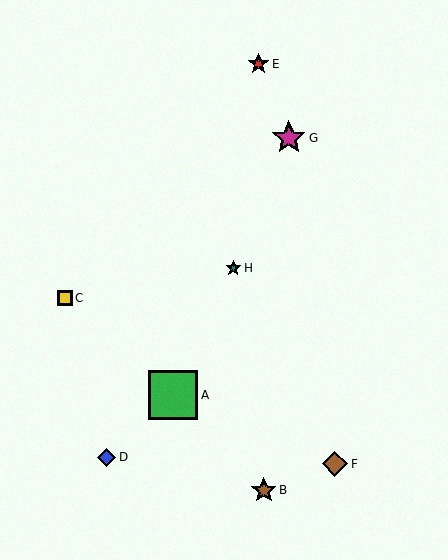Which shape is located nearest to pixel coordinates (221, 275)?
The teal star (labeled H) at (233, 268) is nearest to that location.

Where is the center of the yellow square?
The center of the yellow square is at (65, 298).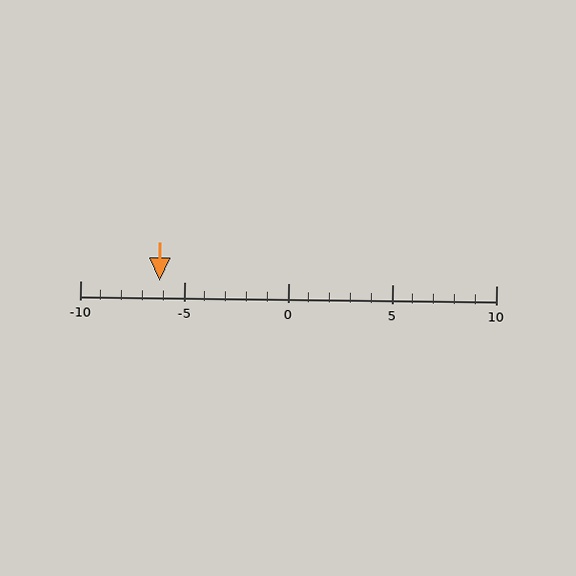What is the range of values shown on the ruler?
The ruler shows values from -10 to 10.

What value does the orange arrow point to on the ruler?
The orange arrow points to approximately -6.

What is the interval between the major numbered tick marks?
The major tick marks are spaced 5 units apart.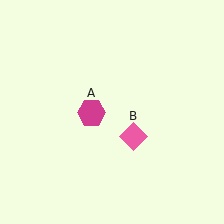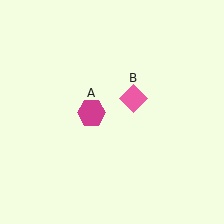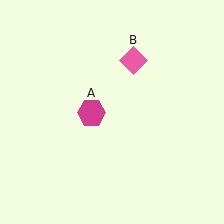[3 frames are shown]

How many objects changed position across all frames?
1 object changed position: pink diamond (object B).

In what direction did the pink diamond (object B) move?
The pink diamond (object B) moved up.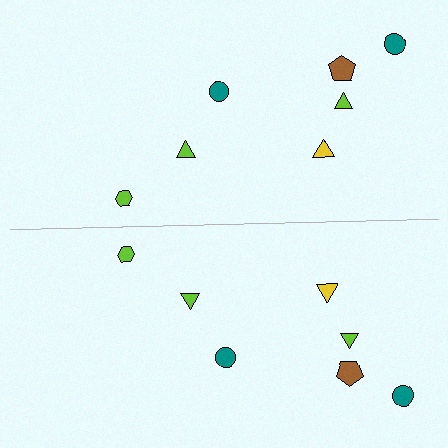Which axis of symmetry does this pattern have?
The pattern has a horizontal axis of symmetry running through the center of the image.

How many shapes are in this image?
There are 14 shapes in this image.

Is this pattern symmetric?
Yes, this pattern has bilateral (reflection) symmetry.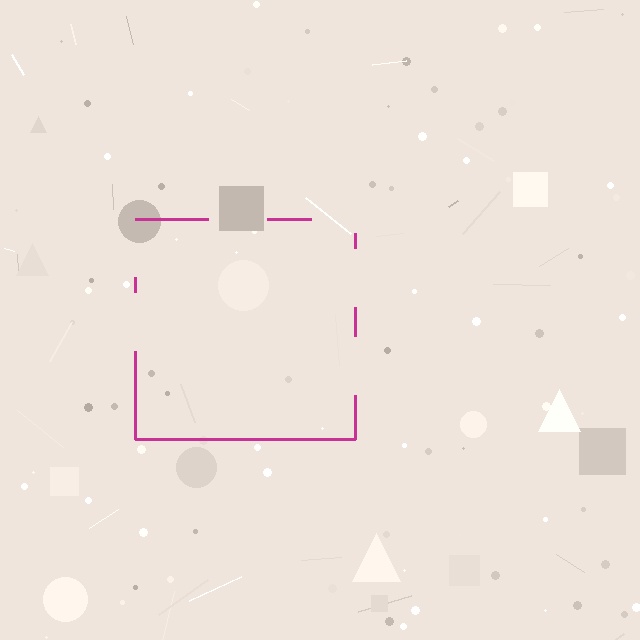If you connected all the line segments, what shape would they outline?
They would outline a square.